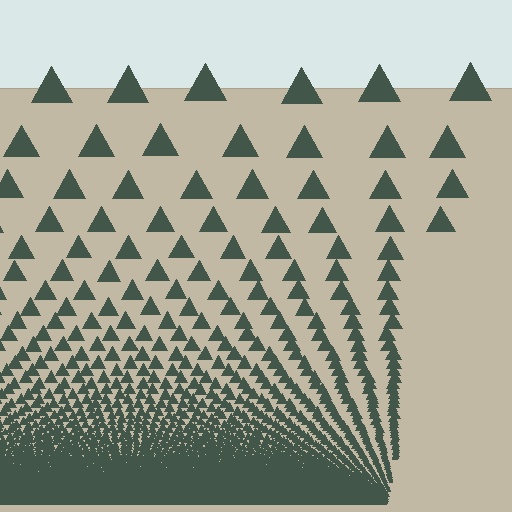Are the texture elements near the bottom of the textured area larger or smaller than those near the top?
Smaller. The gradient is inverted — elements near the bottom are smaller and denser.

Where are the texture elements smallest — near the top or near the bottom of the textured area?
Near the bottom.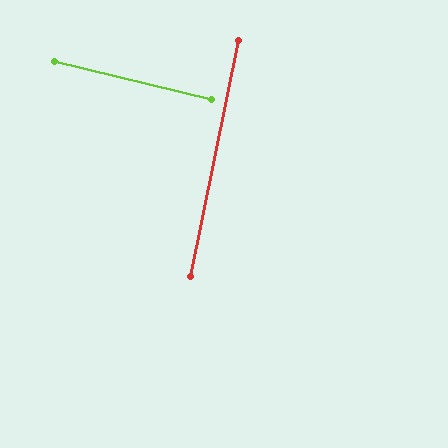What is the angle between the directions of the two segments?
Approximately 88 degrees.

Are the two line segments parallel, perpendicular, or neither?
Perpendicular — they meet at approximately 88°.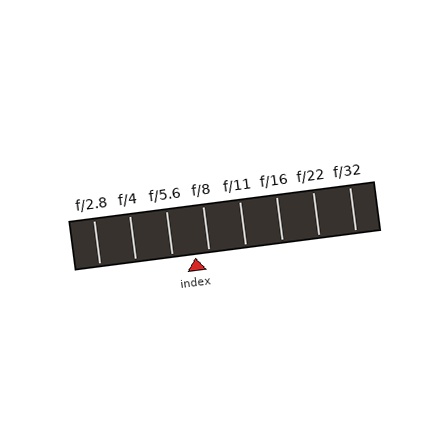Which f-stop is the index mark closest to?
The index mark is closest to f/8.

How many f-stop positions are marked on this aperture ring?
There are 8 f-stop positions marked.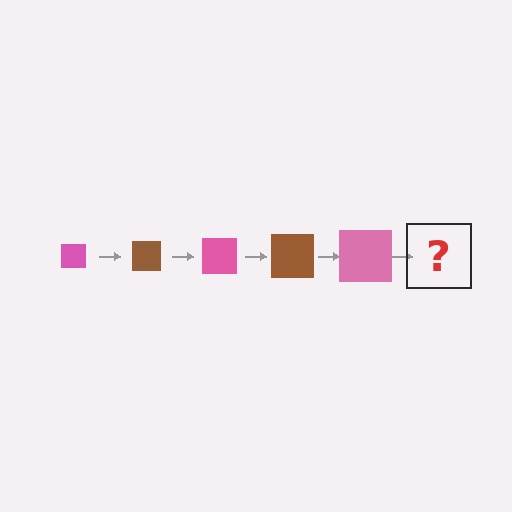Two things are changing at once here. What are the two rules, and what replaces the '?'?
The two rules are that the square grows larger each step and the color cycles through pink and brown. The '?' should be a brown square, larger than the previous one.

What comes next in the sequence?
The next element should be a brown square, larger than the previous one.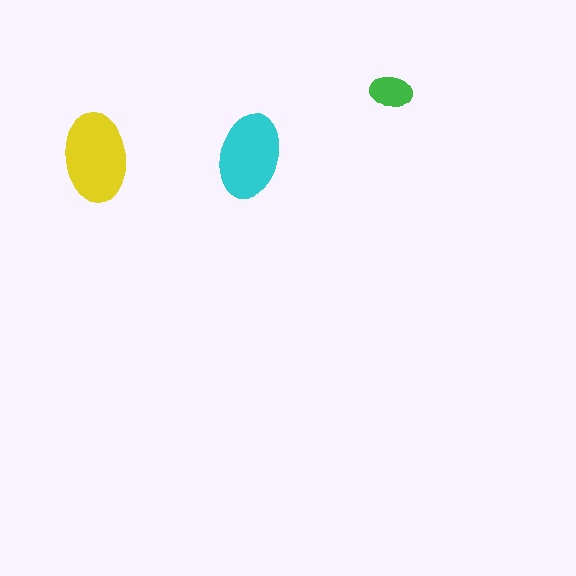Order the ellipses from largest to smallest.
the yellow one, the cyan one, the green one.